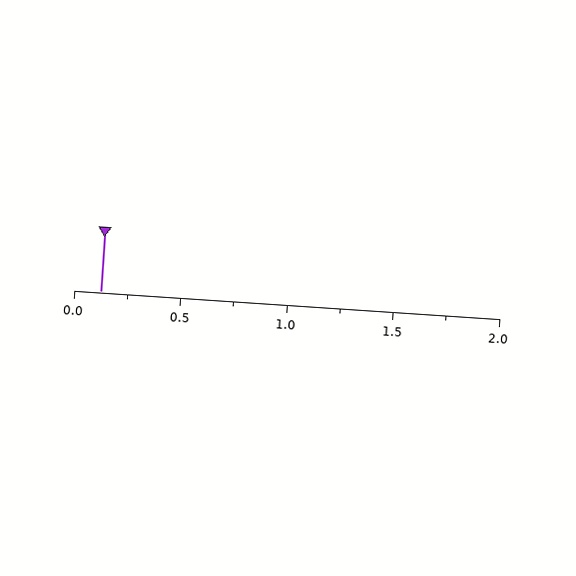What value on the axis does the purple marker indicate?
The marker indicates approximately 0.12.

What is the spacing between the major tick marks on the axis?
The major ticks are spaced 0.5 apart.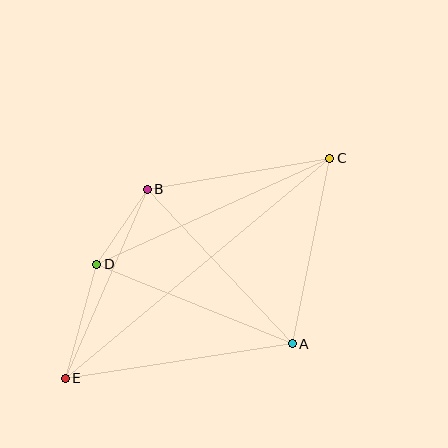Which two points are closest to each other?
Points B and D are closest to each other.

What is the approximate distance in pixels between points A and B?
The distance between A and B is approximately 212 pixels.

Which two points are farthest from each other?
Points C and E are farthest from each other.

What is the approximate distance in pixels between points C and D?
The distance between C and D is approximately 256 pixels.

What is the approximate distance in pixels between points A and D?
The distance between A and D is approximately 211 pixels.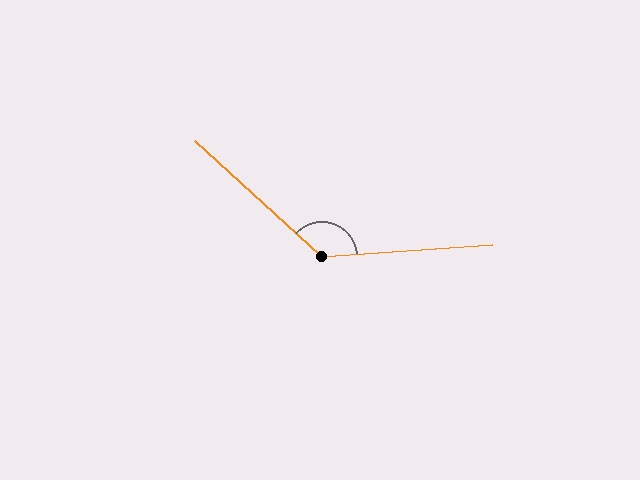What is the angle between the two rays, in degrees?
Approximately 134 degrees.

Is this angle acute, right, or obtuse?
It is obtuse.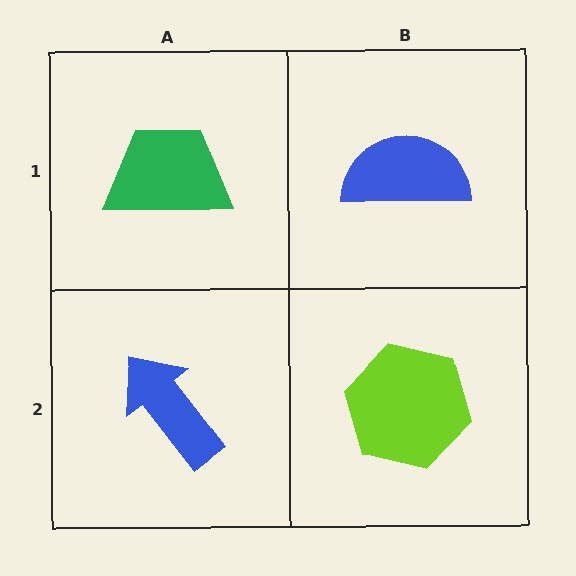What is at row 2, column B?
A lime hexagon.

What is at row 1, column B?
A blue semicircle.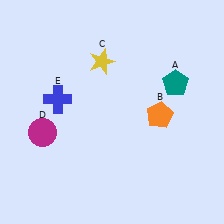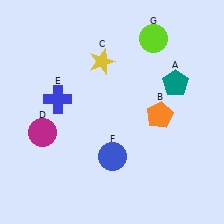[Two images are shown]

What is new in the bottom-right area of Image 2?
A blue circle (F) was added in the bottom-right area of Image 2.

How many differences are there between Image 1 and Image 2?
There are 2 differences between the two images.